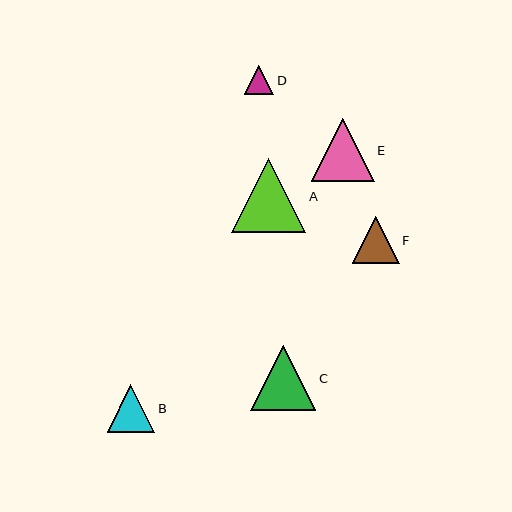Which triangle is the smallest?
Triangle D is the smallest with a size of approximately 30 pixels.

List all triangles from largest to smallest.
From largest to smallest: A, C, E, B, F, D.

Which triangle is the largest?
Triangle A is the largest with a size of approximately 74 pixels.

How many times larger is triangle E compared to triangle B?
Triangle E is approximately 1.3 times the size of triangle B.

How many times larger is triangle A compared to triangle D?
Triangle A is approximately 2.5 times the size of triangle D.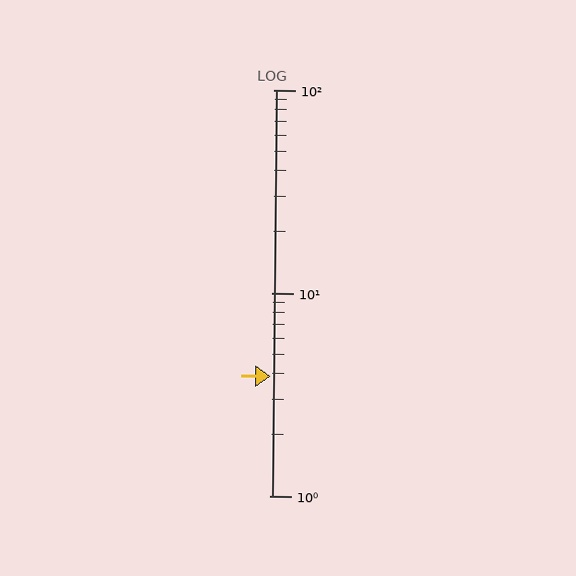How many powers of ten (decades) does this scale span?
The scale spans 2 decades, from 1 to 100.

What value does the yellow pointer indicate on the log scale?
The pointer indicates approximately 3.9.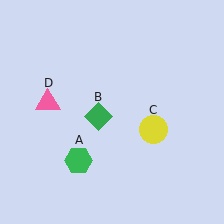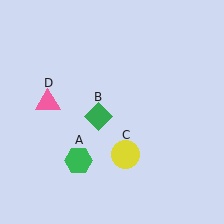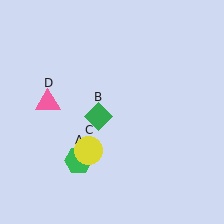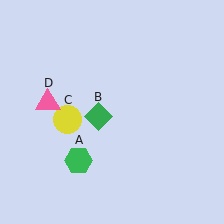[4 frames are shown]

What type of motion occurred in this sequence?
The yellow circle (object C) rotated clockwise around the center of the scene.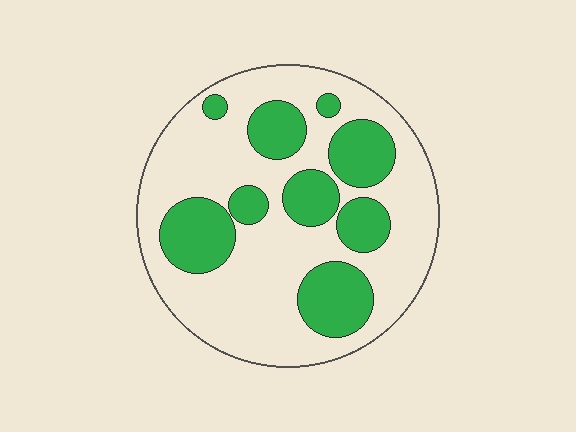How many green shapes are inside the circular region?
9.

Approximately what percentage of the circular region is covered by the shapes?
Approximately 30%.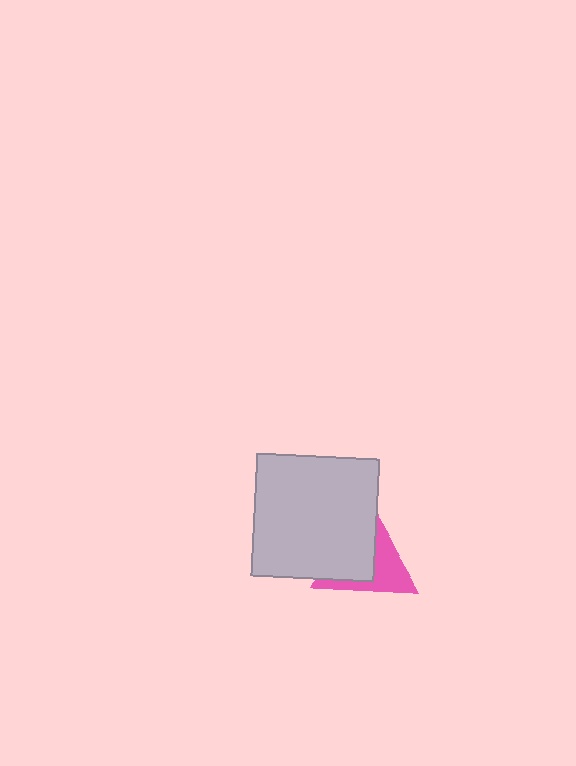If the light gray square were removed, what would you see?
You would see the complete pink triangle.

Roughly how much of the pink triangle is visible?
About half of it is visible (roughly 47%).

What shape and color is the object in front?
The object in front is a light gray square.